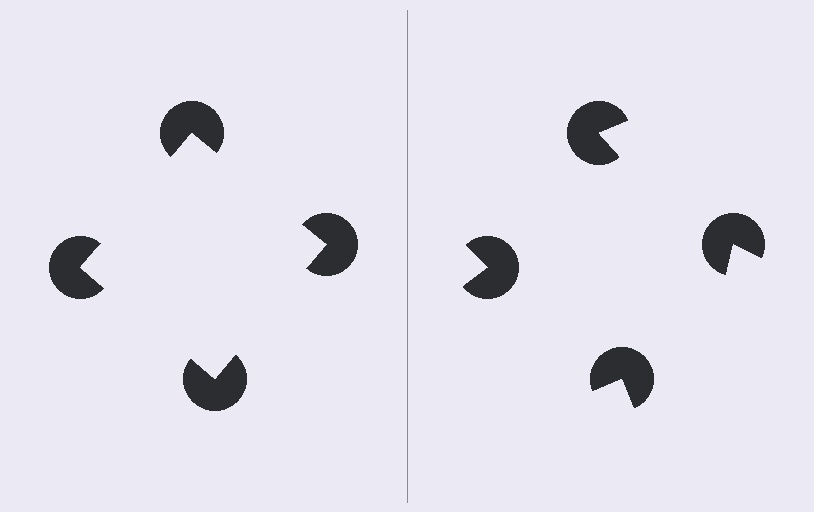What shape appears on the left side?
An illusory square.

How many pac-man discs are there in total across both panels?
8 — 4 on each side.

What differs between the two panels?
The pac-man discs are positioned identically on both sides; only the wedge orientations differ. On the left they align to a square; on the right they are misaligned.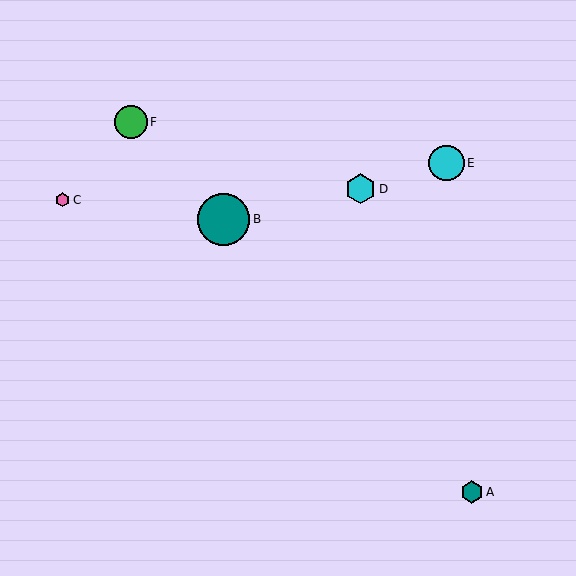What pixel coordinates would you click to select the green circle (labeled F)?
Click at (131, 122) to select the green circle F.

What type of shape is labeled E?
Shape E is a cyan circle.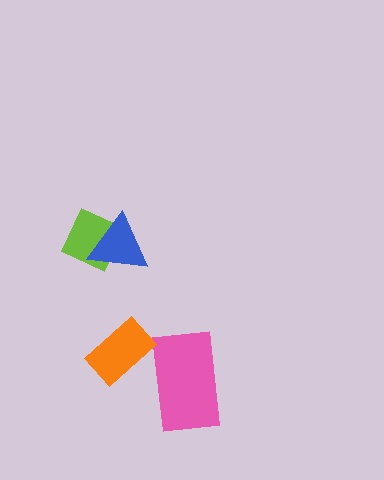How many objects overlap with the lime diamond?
1 object overlaps with the lime diamond.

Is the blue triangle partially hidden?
No, no other shape covers it.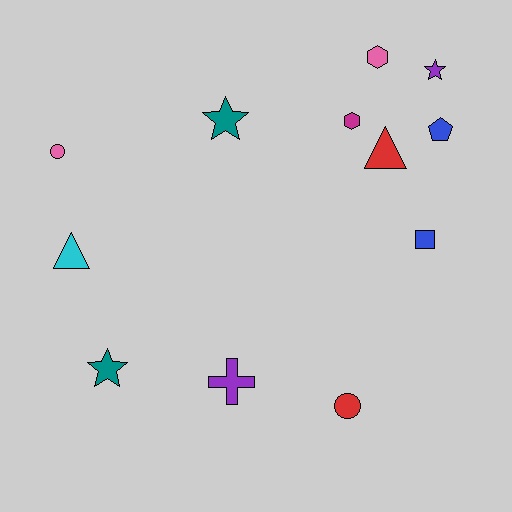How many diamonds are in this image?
There are no diamonds.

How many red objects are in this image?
There are 2 red objects.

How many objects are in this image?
There are 12 objects.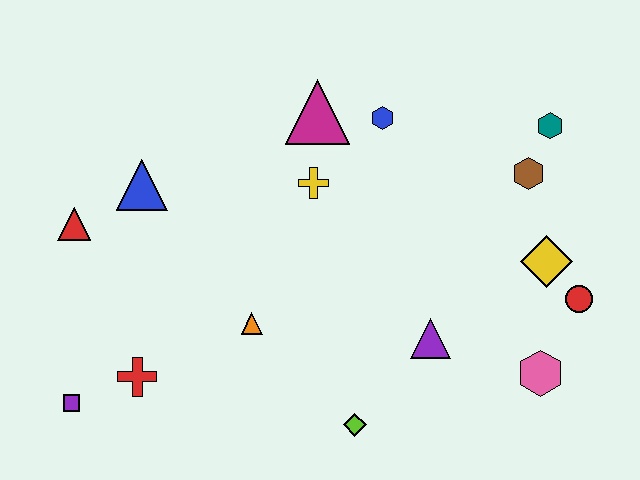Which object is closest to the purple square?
The red cross is closest to the purple square.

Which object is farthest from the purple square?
The teal hexagon is farthest from the purple square.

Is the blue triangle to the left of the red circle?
Yes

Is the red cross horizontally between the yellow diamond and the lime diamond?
No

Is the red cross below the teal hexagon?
Yes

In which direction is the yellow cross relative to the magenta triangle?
The yellow cross is below the magenta triangle.